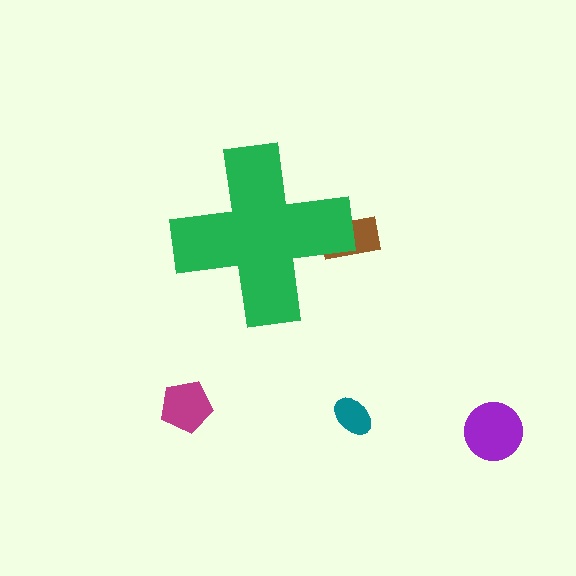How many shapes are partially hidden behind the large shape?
1 shape is partially hidden.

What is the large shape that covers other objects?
A green cross.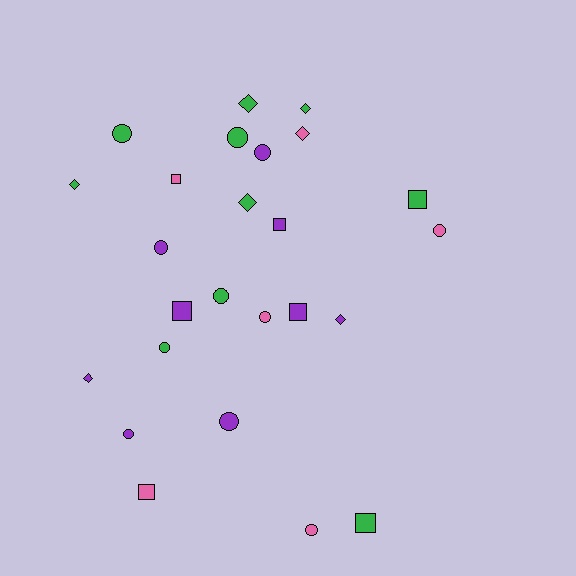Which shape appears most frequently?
Circle, with 11 objects.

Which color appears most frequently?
Green, with 10 objects.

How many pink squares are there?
There are 2 pink squares.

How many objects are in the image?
There are 25 objects.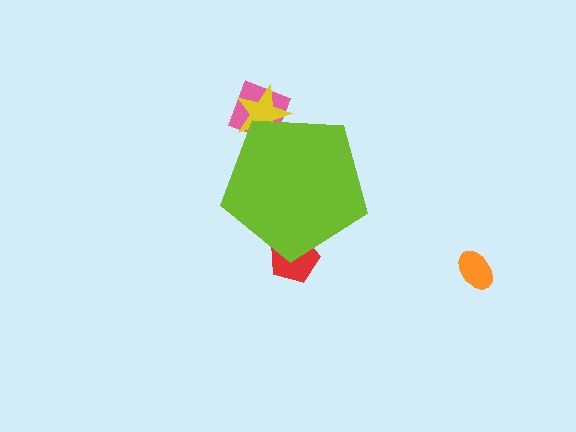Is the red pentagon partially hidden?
Yes, the red pentagon is partially hidden behind the lime pentagon.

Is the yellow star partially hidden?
Yes, the yellow star is partially hidden behind the lime pentagon.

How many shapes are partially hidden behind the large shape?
3 shapes are partially hidden.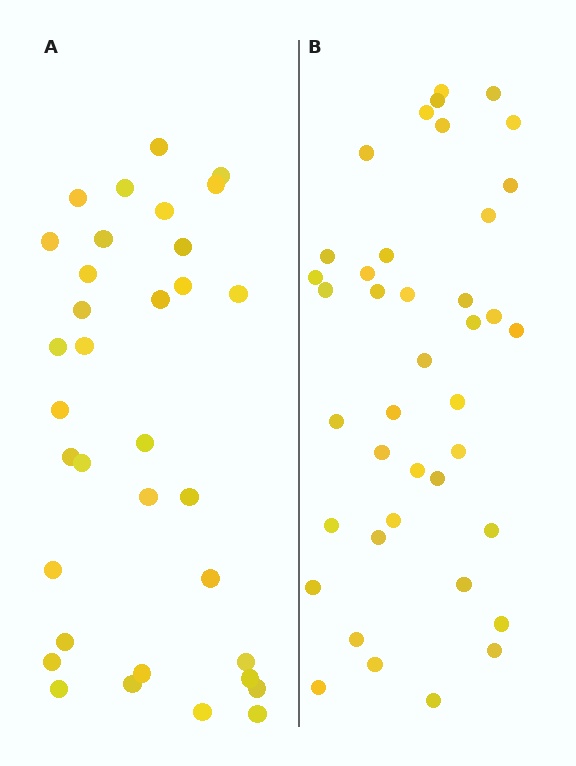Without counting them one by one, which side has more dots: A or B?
Region B (the right region) has more dots.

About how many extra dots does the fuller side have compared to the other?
Region B has about 6 more dots than region A.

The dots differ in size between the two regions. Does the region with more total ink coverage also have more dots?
No. Region A has more total ink coverage because its dots are larger, but region B actually contains more individual dots. Total area can be misleading — the number of items is what matters here.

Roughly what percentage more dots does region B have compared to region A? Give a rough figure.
About 20% more.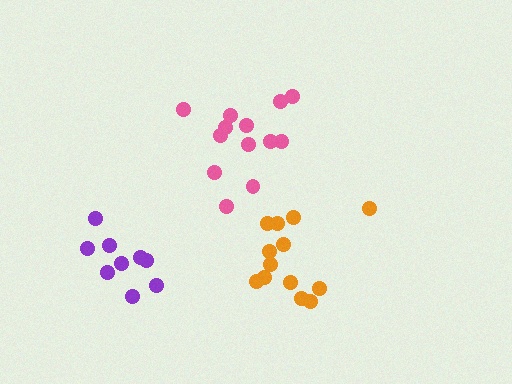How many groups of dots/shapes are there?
There are 3 groups.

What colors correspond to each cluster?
The clusters are colored: pink, orange, purple.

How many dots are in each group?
Group 1: 13 dots, Group 2: 13 dots, Group 3: 9 dots (35 total).